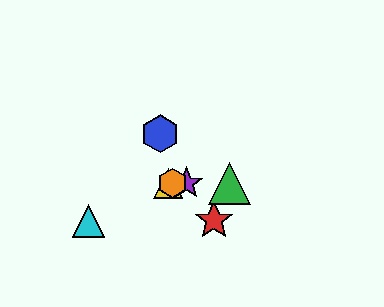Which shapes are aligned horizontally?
The green triangle, the yellow triangle, the purple star, the orange hexagon are aligned horizontally.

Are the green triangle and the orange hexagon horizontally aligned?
Yes, both are at y≈183.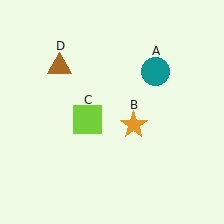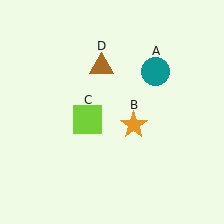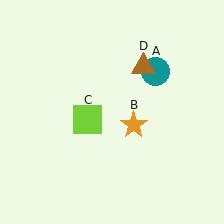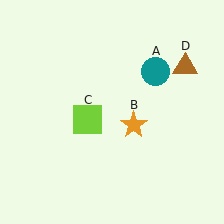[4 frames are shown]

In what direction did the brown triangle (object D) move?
The brown triangle (object D) moved right.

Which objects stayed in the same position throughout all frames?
Teal circle (object A) and orange star (object B) and lime square (object C) remained stationary.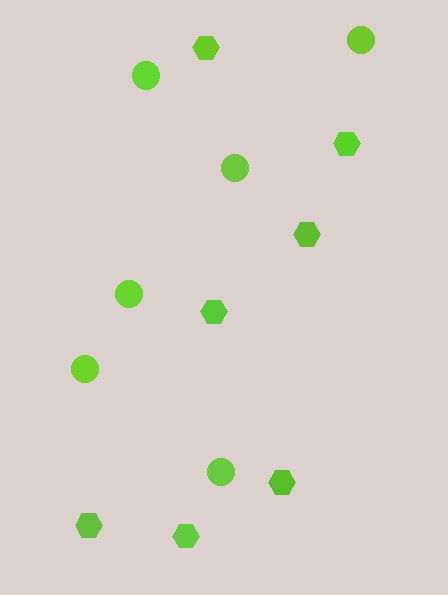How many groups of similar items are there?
There are 2 groups: one group of hexagons (7) and one group of circles (6).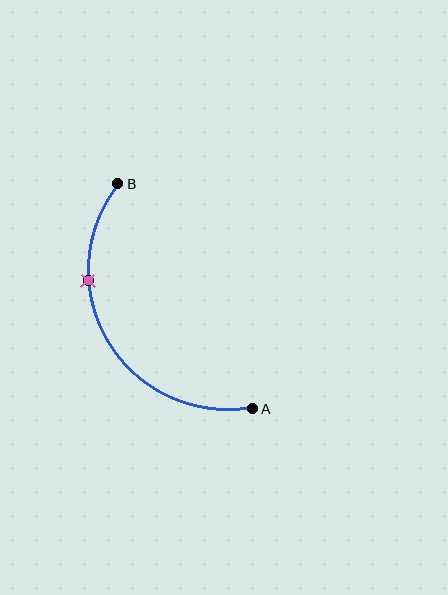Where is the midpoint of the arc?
The arc midpoint is the point on the curve farthest from the straight line joining A and B. It sits to the left of that line.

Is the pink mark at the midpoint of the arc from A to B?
No. The pink mark lies on the arc but is closer to endpoint B. The arc midpoint would be at the point on the curve equidistant along the arc from both A and B.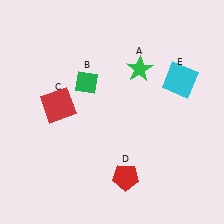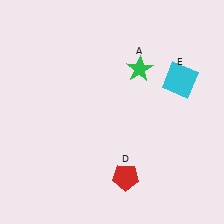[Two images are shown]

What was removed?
The red square (C), the green diamond (B) were removed in Image 2.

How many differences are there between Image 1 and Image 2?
There are 2 differences between the two images.